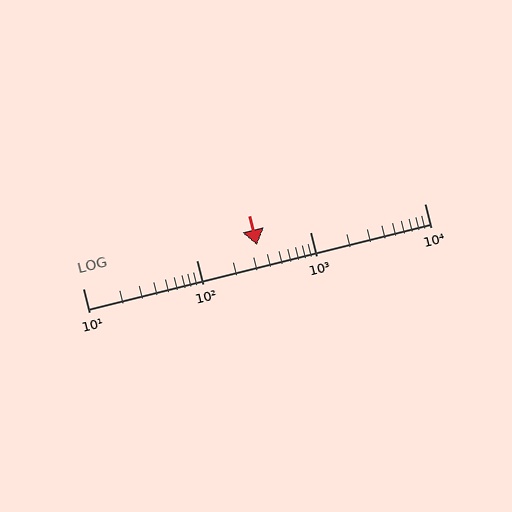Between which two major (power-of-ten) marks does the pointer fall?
The pointer is between 100 and 1000.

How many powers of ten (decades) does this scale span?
The scale spans 3 decades, from 10 to 10000.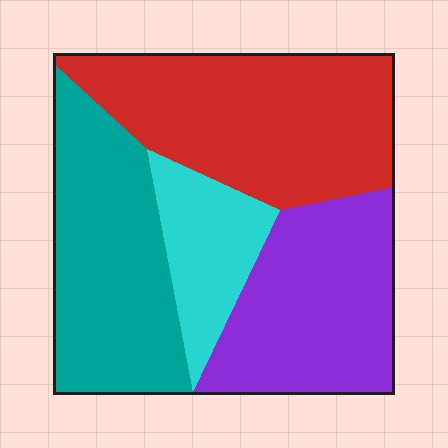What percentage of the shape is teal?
Teal covers about 30% of the shape.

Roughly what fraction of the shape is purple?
Purple takes up about one quarter (1/4) of the shape.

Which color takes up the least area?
Cyan, at roughly 15%.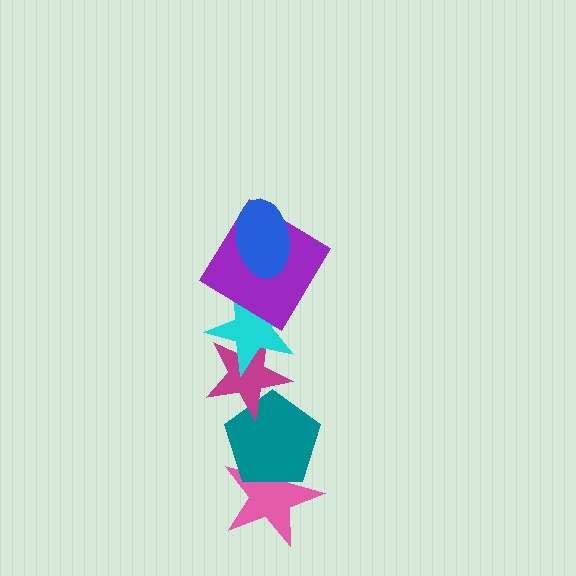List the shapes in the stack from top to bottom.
From top to bottom: the blue ellipse, the purple diamond, the cyan star, the magenta star, the teal pentagon, the pink star.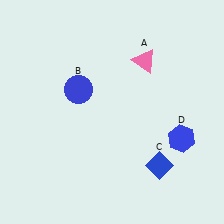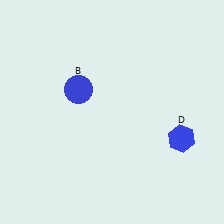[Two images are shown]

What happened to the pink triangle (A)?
The pink triangle (A) was removed in Image 2. It was in the top-right area of Image 1.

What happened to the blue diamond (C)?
The blue diamond (C) was removed in Image 2. It was in the bottom-right area of Image 1.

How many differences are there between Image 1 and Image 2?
There are 2 differences between the two images.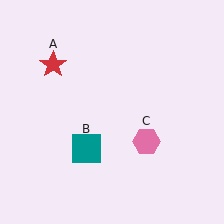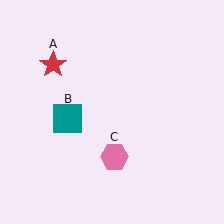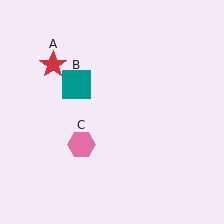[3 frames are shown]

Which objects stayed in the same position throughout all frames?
Red star (object A) remained stationary.